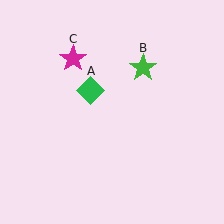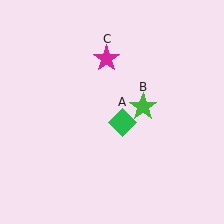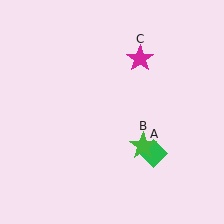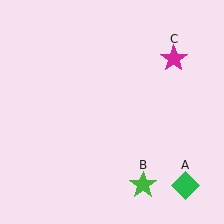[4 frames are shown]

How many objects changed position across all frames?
3 objects changed position: green diamond (object A), green star (object B), magenta star (object C).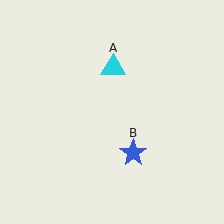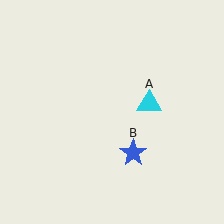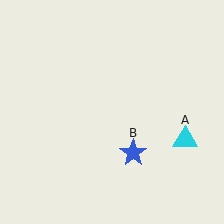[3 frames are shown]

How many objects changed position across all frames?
1 object changed position: cyan triangle (object A).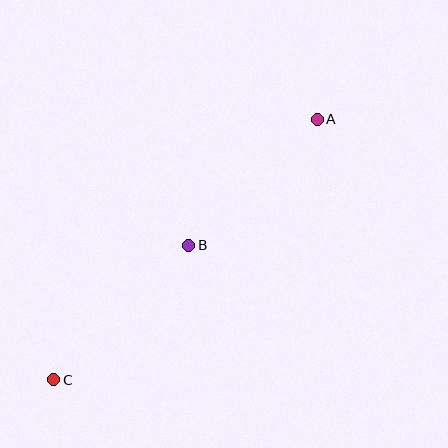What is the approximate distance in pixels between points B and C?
The distance between B and C is approximately 191 pixels.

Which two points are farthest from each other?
Points A and C are farthest from each other.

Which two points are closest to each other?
Points A and B are closest to each other.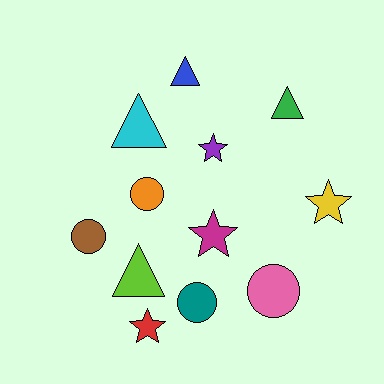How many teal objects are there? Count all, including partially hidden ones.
There is 1 teal object.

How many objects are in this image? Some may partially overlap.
There are 12 objects.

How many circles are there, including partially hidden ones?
There are 4 circles.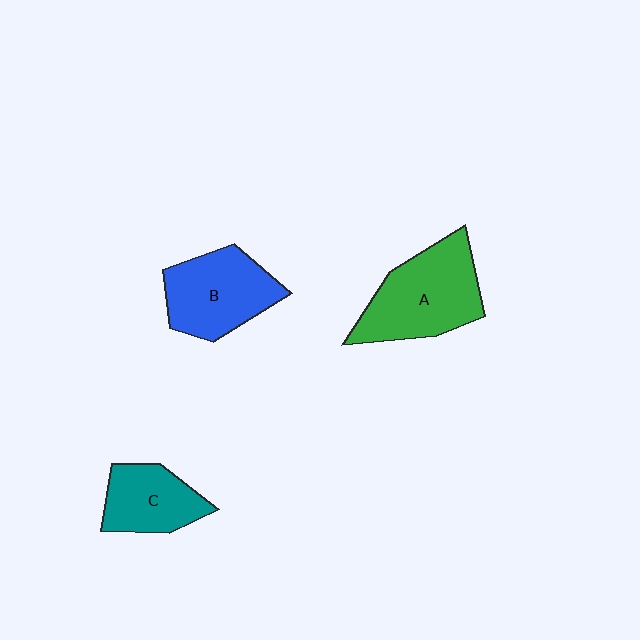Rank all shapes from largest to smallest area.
From largest to smallest: A (green), B (blue), C (teal).